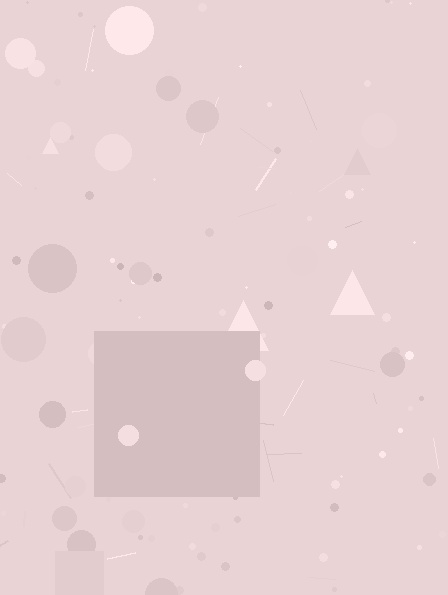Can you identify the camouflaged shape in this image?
The camouflaged shape is a square.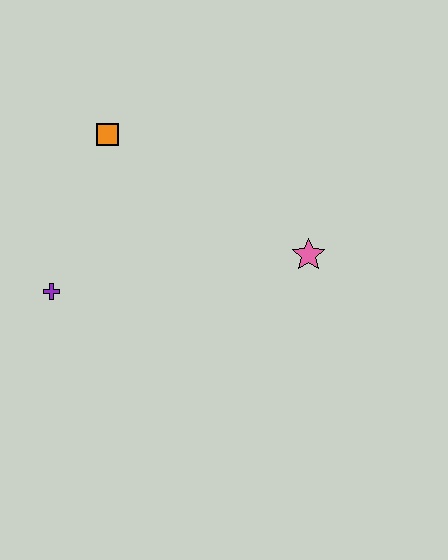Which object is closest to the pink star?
The orange square is closest to the pink star.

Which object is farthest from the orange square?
The pink star is farthest from the orange square.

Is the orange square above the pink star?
Yes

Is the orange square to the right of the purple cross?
Yes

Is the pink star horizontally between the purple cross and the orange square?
No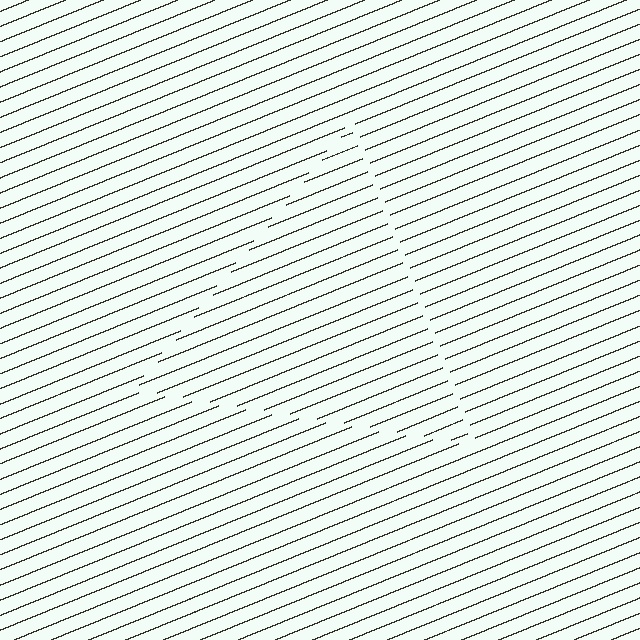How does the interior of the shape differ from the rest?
The interior of the shape contains the same grating, shifted by half a period — the contour is defined by the phase discontinuity where line-ends from the inner and outer gratings abut.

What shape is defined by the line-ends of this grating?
An illusory triangle. The interior of the shape contains the same grating, shifted by half a period — the contour is defined by the phase discontinuity where line-ends from the inner and outer gratings abut.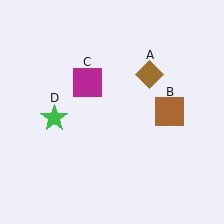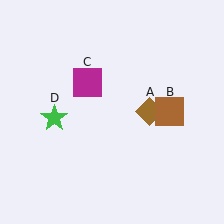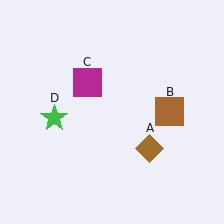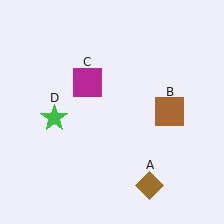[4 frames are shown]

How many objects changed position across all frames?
1 object changed position: brown diamond (object A).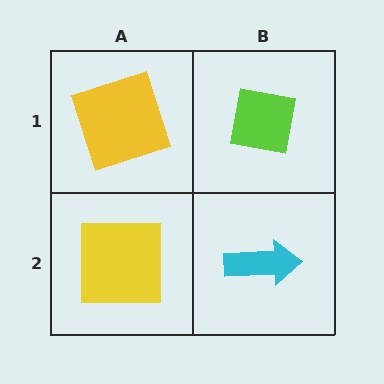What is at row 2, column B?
A cyan arrow.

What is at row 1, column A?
A yellow square.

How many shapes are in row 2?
2 shapes.